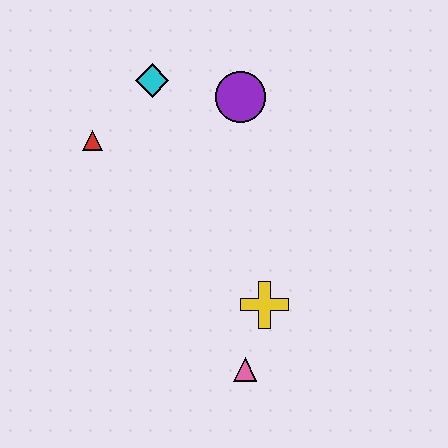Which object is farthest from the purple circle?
The pink triangle is farthest from the purple circle.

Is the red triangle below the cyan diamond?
Yes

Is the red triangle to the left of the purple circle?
Yes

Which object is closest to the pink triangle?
The yellow cross is closest to the pink triangle.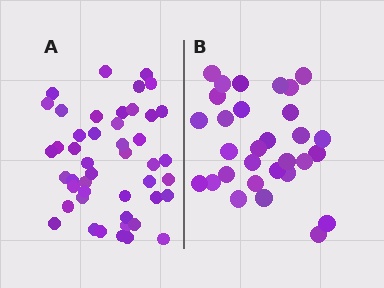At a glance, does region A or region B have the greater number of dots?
Region A (the left region) has more dots.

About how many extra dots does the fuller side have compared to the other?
Region A has approximately 15 more dots than region B.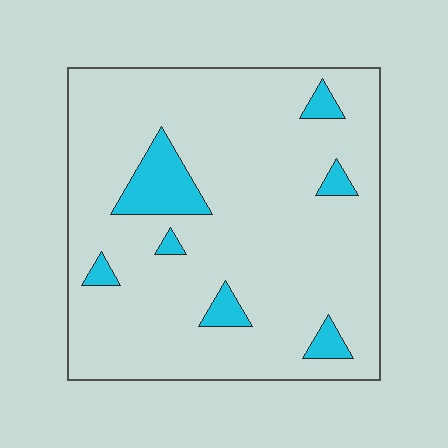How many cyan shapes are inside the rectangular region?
7.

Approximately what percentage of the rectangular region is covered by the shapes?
Approximately 10%.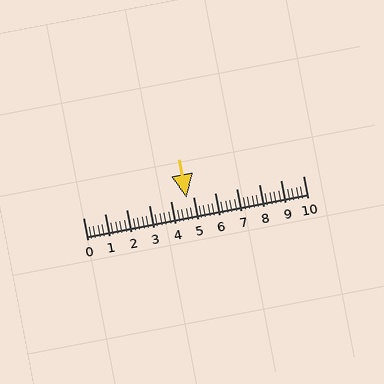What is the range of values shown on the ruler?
The ruler shows values from 0 to 10.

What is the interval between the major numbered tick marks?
The major tick marks are spaced 1 units apart.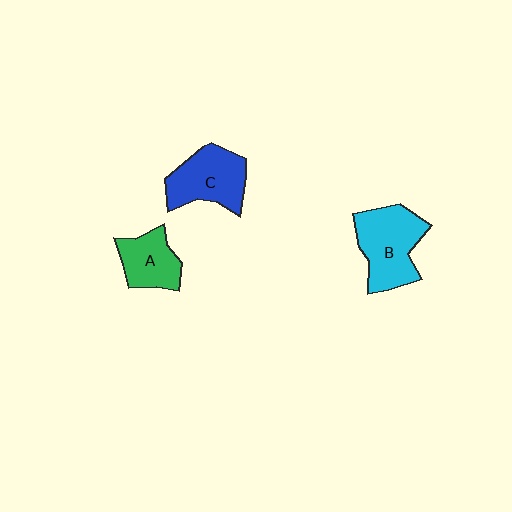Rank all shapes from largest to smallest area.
From largest to smallest: B (cyan), C (blue), A (green).